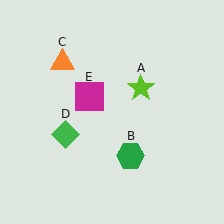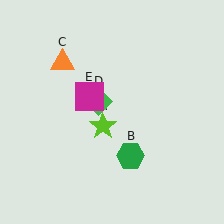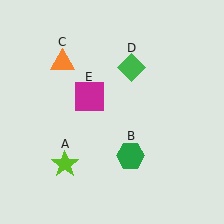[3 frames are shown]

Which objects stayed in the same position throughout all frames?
Green hexagon (object B) and orange triangle (object C) and magenta square (object E) remained stationary.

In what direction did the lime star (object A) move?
The lime star (object A) moved down and to the left.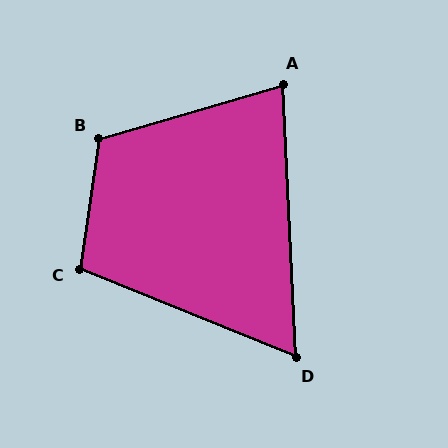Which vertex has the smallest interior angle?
D, at approximately 65 degrees.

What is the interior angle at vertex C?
Approximately 104 degrees (obtuse).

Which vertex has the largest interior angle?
B, at approximately 115 degrees.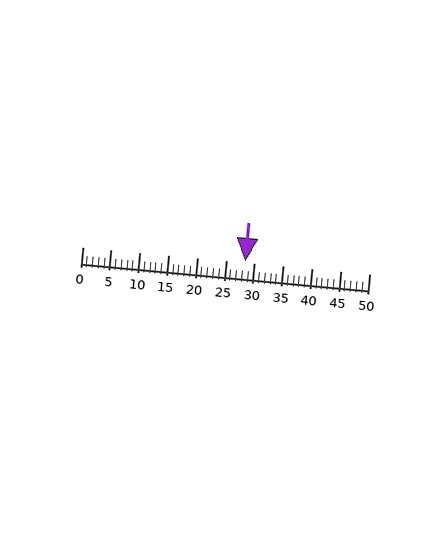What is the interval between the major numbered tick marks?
The major tick marks are spaced 5 units apart.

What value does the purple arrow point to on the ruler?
The purple arrow points to approximately 28.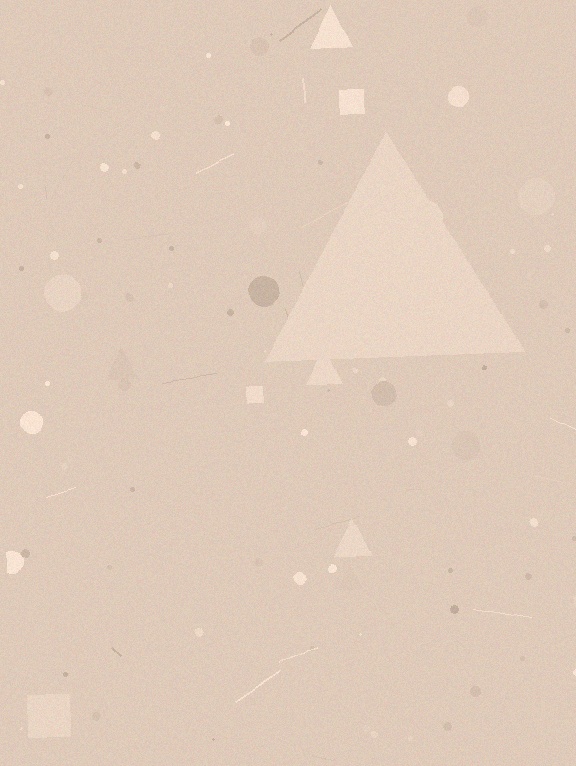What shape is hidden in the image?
A triangle is hidden in the image.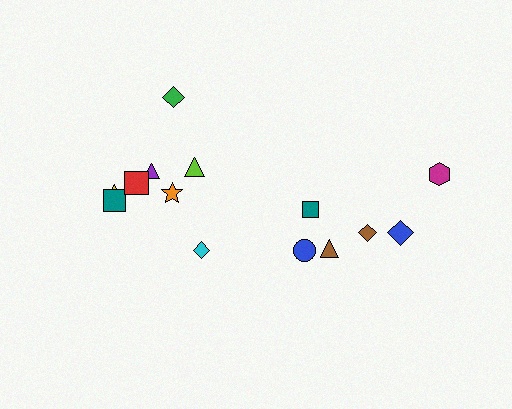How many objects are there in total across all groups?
There are 14 objects.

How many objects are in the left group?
There are 8 objects.